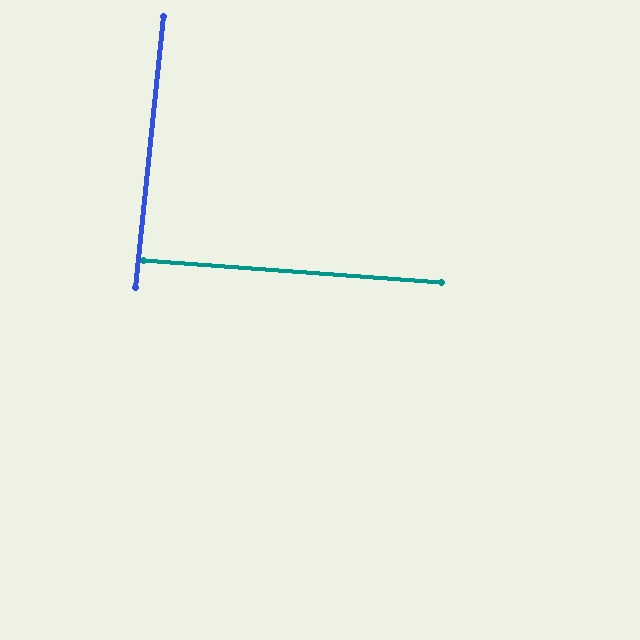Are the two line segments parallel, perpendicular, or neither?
Perpendicular — they meet at approximately 88°.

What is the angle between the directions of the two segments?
Approximately 88 degrees.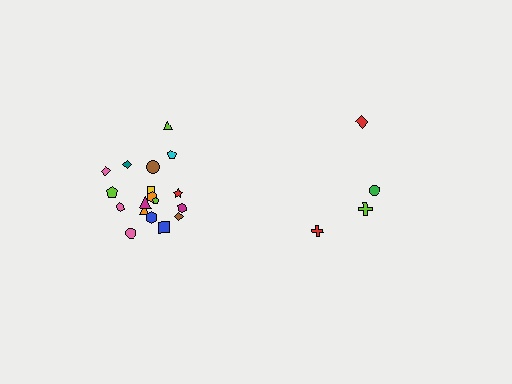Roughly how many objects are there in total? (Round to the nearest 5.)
Roughly 20 objects in total.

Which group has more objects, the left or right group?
The left group.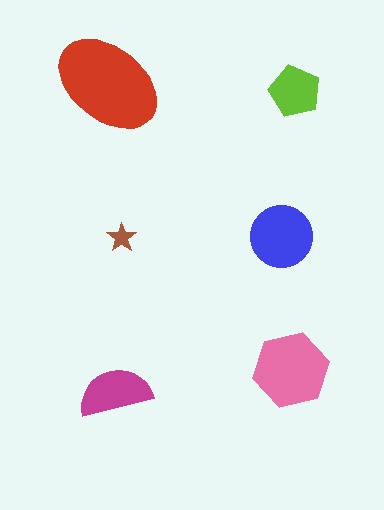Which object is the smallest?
The brown star.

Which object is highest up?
The red ellipse is topmost.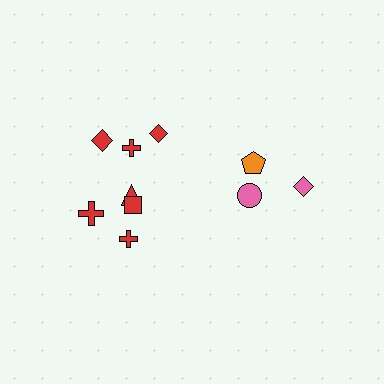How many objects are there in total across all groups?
There are 10 objects.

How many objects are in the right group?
There are 3 objects.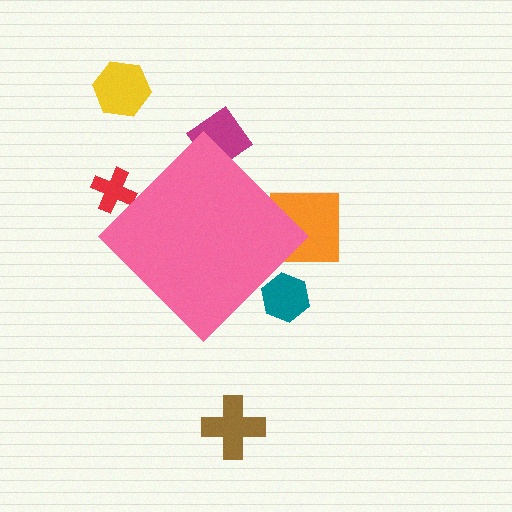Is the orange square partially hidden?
Yes, the orange square is partially hidden behind the pink diamond.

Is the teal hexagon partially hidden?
Yes, the teal hexagon is partially hidden behind the pink diamond.